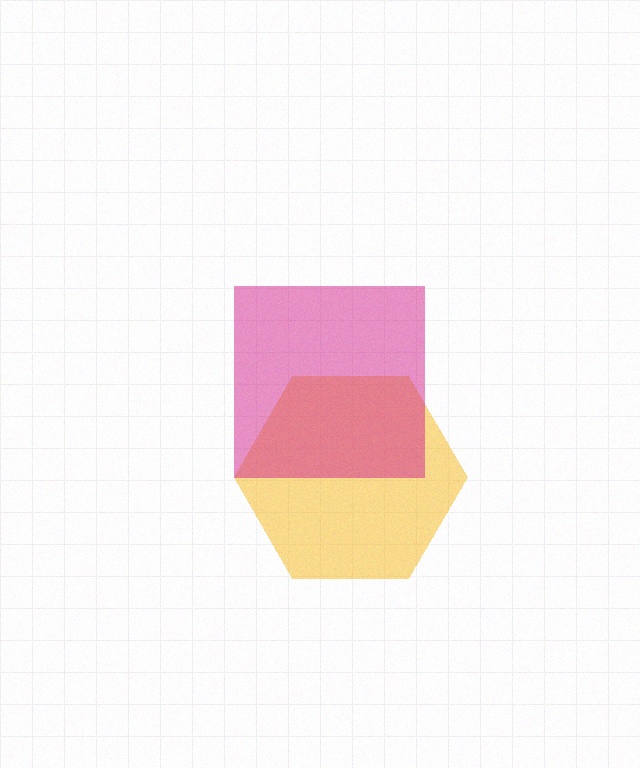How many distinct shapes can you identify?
There are 2 distinct shapes: a yellow hexagon, a magenta square.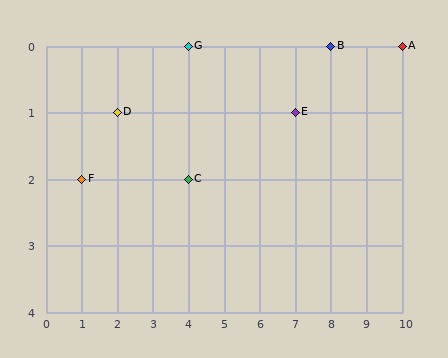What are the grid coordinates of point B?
Point B is at grid coordinates (8, 0).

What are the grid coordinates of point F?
Point F is at grid coordinates (1, 2).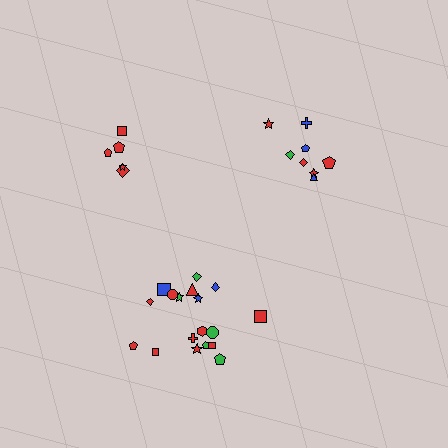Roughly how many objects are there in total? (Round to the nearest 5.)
Roughly 30 objects in total.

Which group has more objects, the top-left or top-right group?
The top-right group.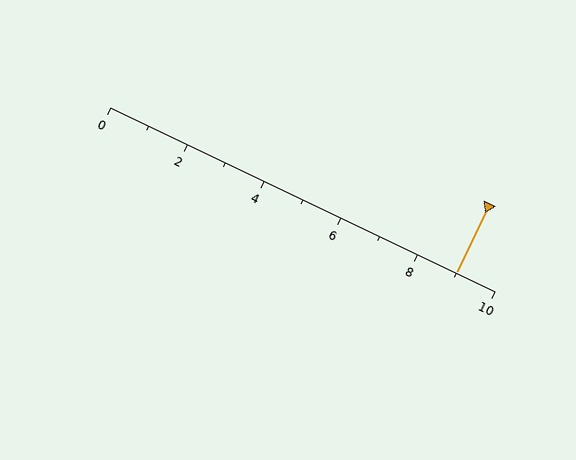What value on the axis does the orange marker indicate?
The marker indicates approximately 9.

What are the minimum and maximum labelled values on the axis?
The axis runs from 0 to 10.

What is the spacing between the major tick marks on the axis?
The major ticks are spaced 2 apart.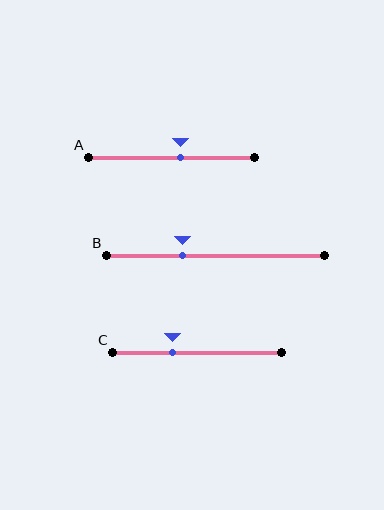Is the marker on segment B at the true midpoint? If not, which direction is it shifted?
No, the marker on segment B is shifted to the left by about 15% of the segment length.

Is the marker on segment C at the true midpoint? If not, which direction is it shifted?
No, the marker on segment C is shifted to the left by about 15% of the segment length.